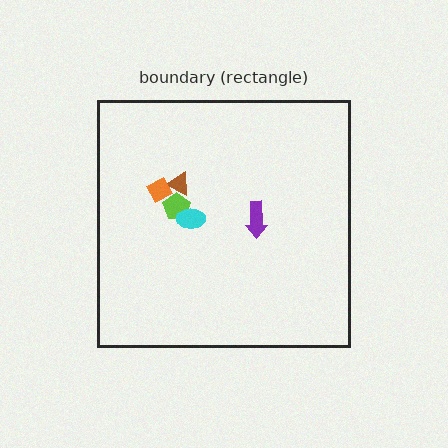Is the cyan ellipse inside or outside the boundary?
Inside.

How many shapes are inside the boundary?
5 inside, 0 outside.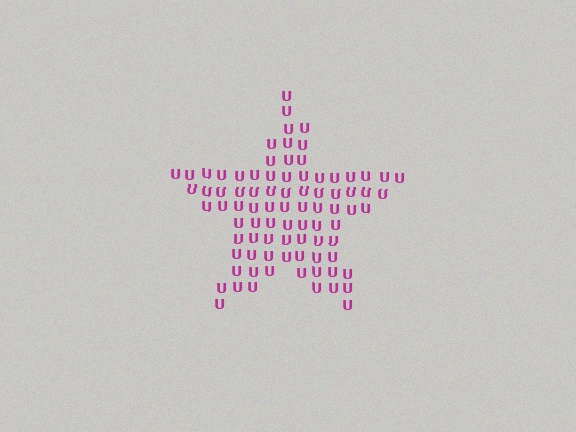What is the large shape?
The large shape is a star.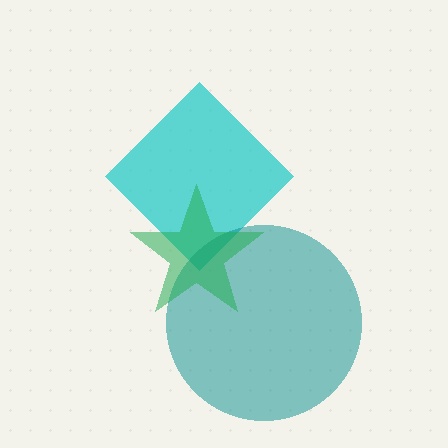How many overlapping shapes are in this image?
There are 3 overlapping shapes in the image.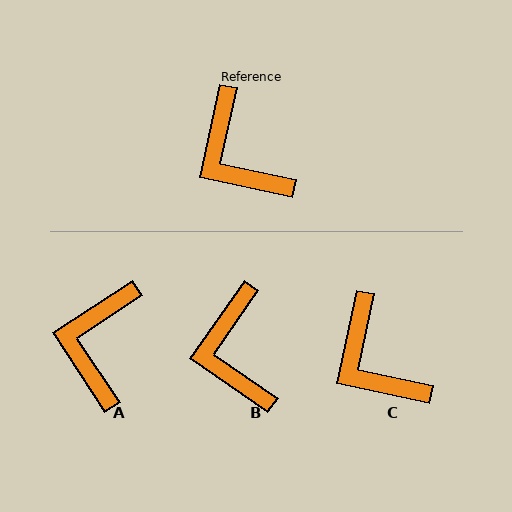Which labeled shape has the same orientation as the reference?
C.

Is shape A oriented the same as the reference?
No, it is off by about 45 degrees.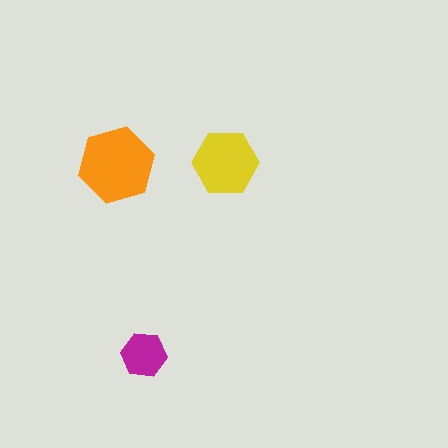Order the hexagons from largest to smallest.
the orange one, the yellow one, the magenta one.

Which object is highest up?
The yellow hexagon is topmost.